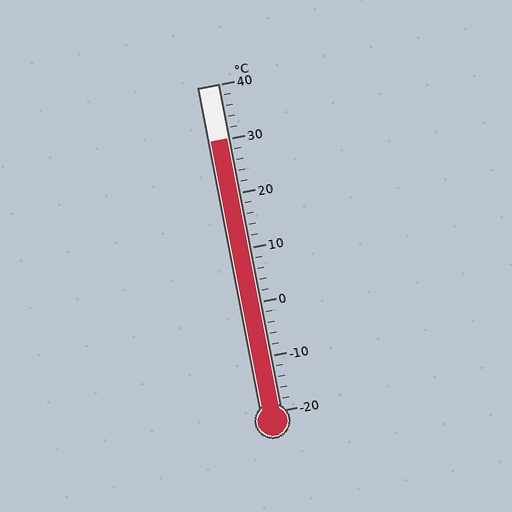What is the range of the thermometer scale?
The thermometer scale ranges from -20°C to 40°C.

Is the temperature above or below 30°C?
The temperature is at 30°C.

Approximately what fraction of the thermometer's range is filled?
The thermometer is filled to approximately 85% of its range.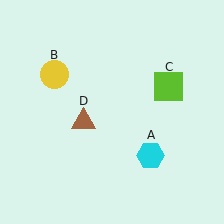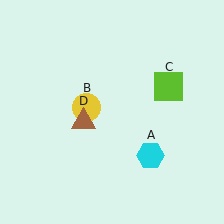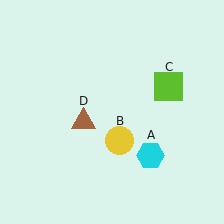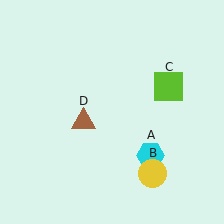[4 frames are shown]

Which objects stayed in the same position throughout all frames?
Cyan hexagon (object A) and lime square (object C) and brown triangle (object D) remained stationary.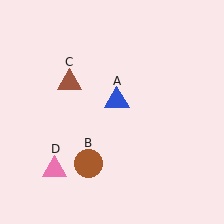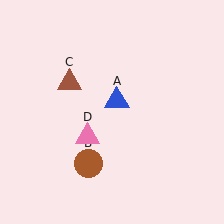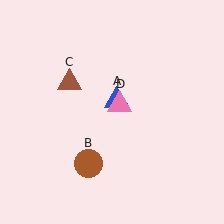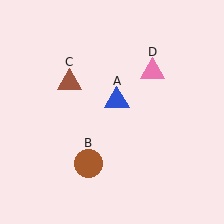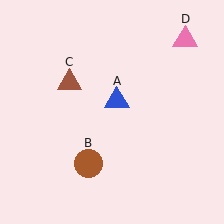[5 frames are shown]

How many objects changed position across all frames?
1 object changed position: pink triangle (object D).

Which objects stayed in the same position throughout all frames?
Blue triangle (object A) and brown circle (object B) and brown triangle (object C) remained stationary.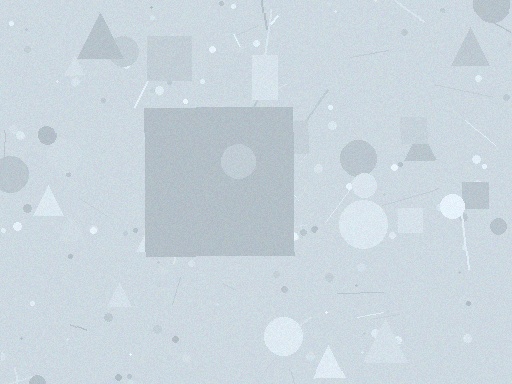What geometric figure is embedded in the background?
A square is embedded in the background.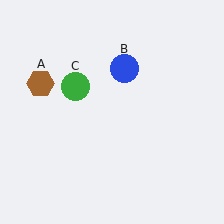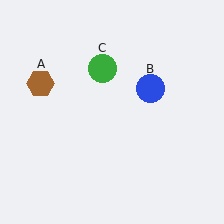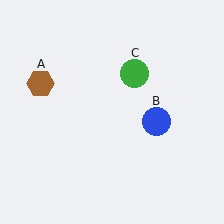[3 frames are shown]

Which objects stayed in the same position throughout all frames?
Brown hexagon (object A) remained stationary.